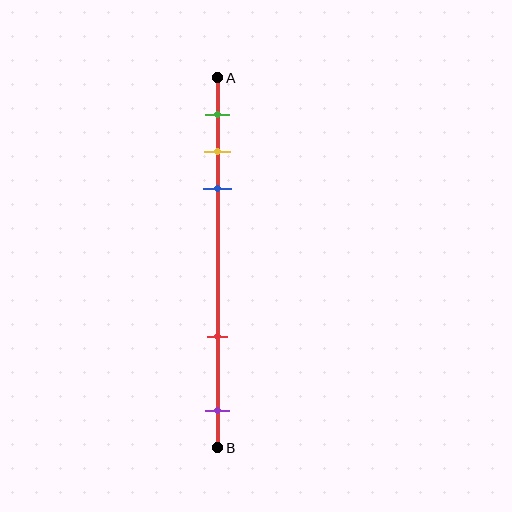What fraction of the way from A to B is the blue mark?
The blue mark is approximately 30% (0.3) of the way from A to B.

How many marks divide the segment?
There are 5 marks dividing the segment.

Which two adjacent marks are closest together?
The yellow and blue marks are the closest adjacent pair.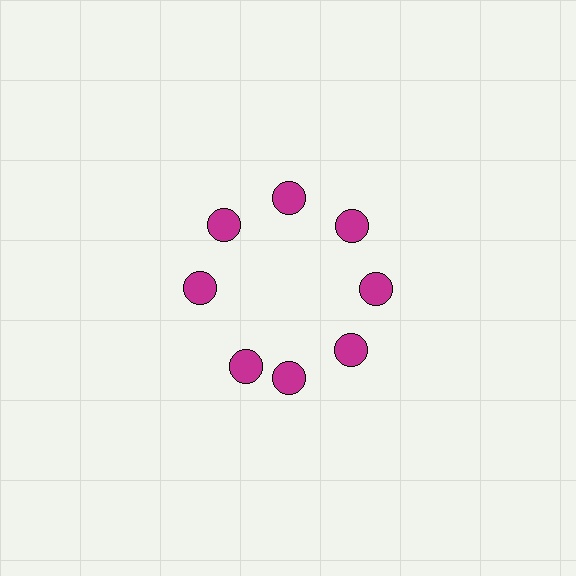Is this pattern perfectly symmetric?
No. The 8 magenta circles are arranged in a ring, but one element near the 8 o'clock position is rotated out of alignment along the ring, breaking the 8-fold rotational symmetry.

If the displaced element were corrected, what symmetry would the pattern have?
It would have 8-fold rotational symmetry — the pattern would map onto itself every 45 degrees.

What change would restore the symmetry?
The symmetry would be restored by rotating it back into even spacing with its neighbors so that all 8 circles sit at equal angles and equal distance from the center.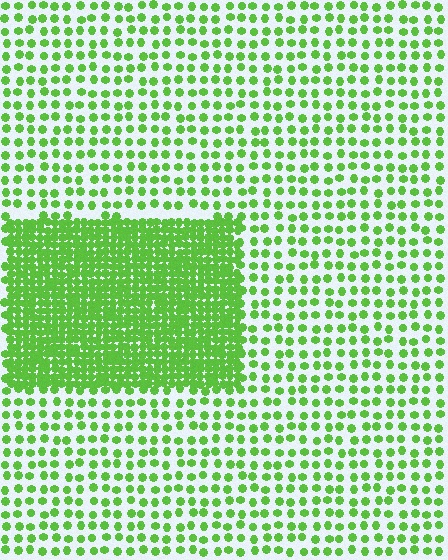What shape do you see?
I see a rectangle.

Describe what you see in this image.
The image contains small lime elements arranged at two different densities. A rectangle-shaped region is visible where the elements are more densely packed than the surrounding area.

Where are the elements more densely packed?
The elements are more densely packed inside the rectangle boundary.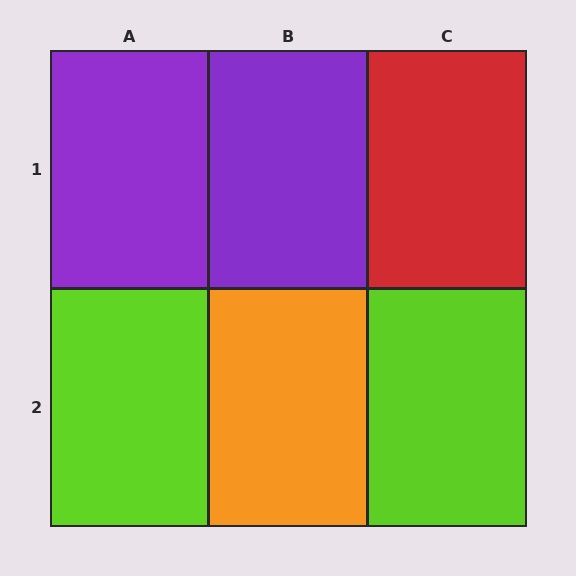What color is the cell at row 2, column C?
Lime.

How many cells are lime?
2 cells are lime.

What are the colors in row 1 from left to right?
Purple, purple, red.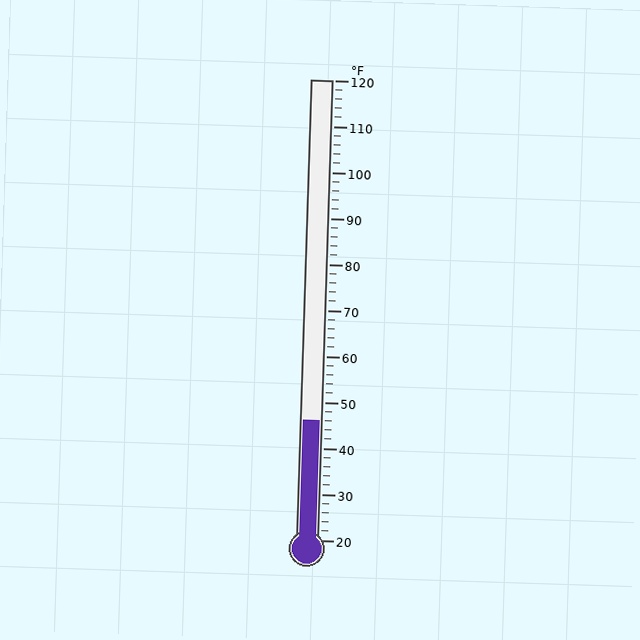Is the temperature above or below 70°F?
The temperature is below 70°F.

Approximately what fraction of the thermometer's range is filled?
The thermometer is filled to approximately 25% of its range.